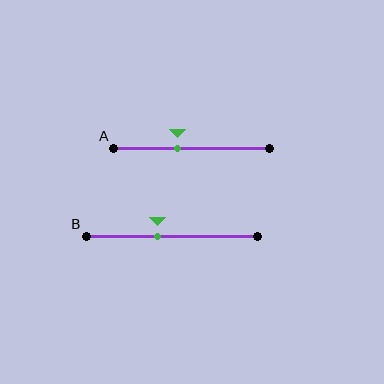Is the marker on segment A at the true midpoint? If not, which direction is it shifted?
No, the marker on segment A is shifted to the left by about 9% of the segment length.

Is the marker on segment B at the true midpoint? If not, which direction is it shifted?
No, the marker on segment B is shifted to the left by about 8% of the segment length.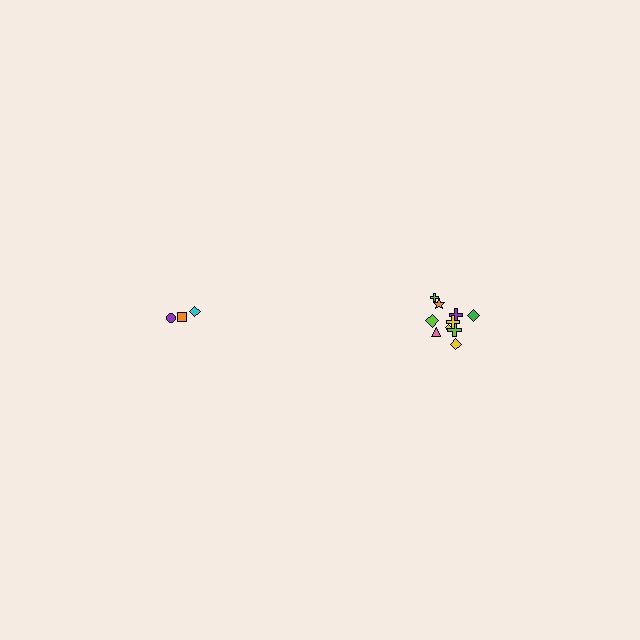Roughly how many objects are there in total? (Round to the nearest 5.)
Roughly 15 objects in total.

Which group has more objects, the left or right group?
The right group.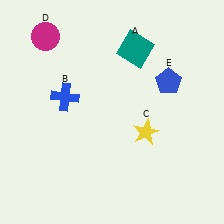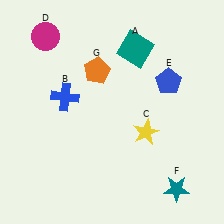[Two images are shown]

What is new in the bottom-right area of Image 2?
A teal star (F) was added in the bottom-right area of Image 2.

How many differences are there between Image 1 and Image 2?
There are 2 differences between the two images.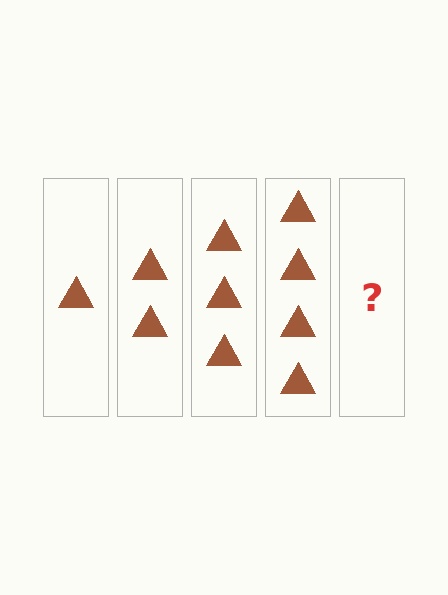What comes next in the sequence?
The next element should be 5 triangles.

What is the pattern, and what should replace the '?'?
The pattern is that each step adds one more triangle. The '?' should be 5 triangles.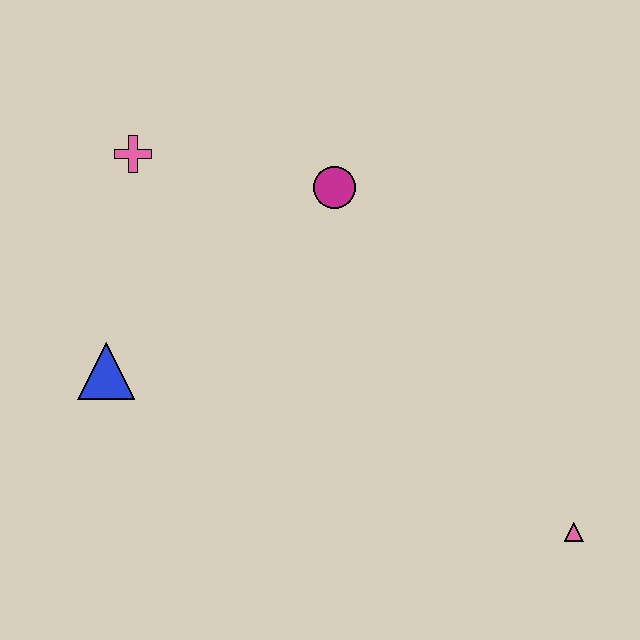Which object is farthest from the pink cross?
The pink triangle is farthest from the pink cross.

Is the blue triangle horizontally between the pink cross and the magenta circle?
No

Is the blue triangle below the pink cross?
Yes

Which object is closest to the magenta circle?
The pink cross is closest to the magenta circle.